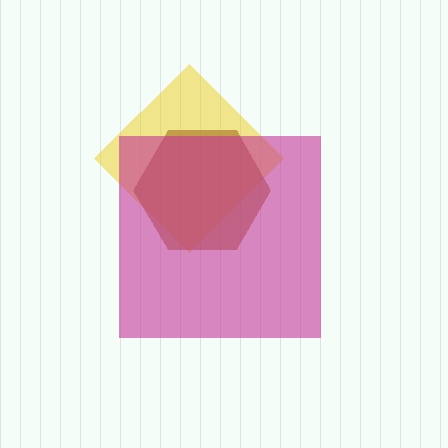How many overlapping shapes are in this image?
There are 3 overlapping shapes in the image.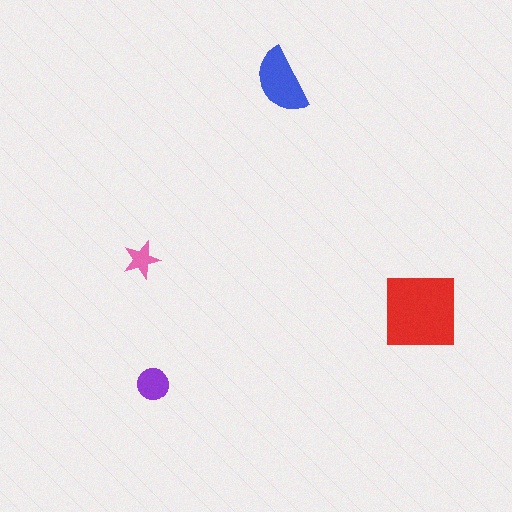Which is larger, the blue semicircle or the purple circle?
The blue semicircle.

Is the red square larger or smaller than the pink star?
Larger.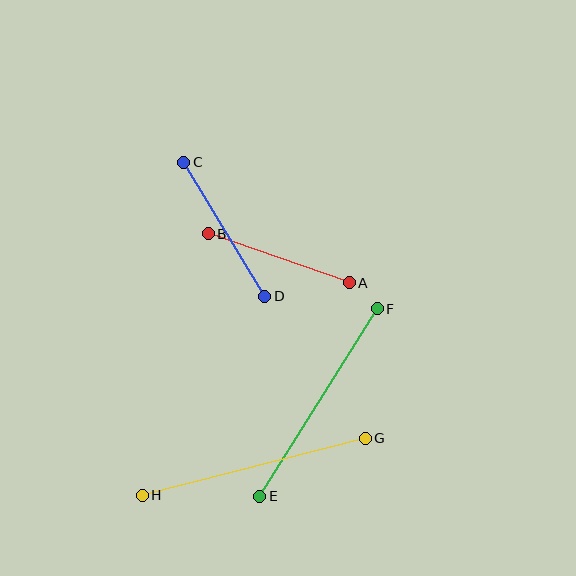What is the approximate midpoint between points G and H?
The midpoint is at approximately (254, 467) pixels.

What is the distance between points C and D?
The distance is approximately 157 pixels.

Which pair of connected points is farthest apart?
Points G and H are farthest apart.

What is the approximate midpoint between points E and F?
The midpoint is at approximately (319, 403) pixels.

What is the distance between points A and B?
The distance is approximately 149 pixels.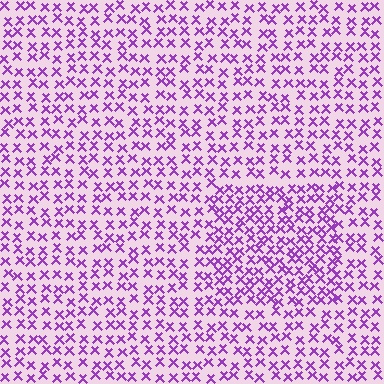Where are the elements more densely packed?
The elements are more densely packed inside the rectangle boundary.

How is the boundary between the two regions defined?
The boundary is defined by a change in element density (approximately 1.6x ratio). All elements are the same color, size, and shape.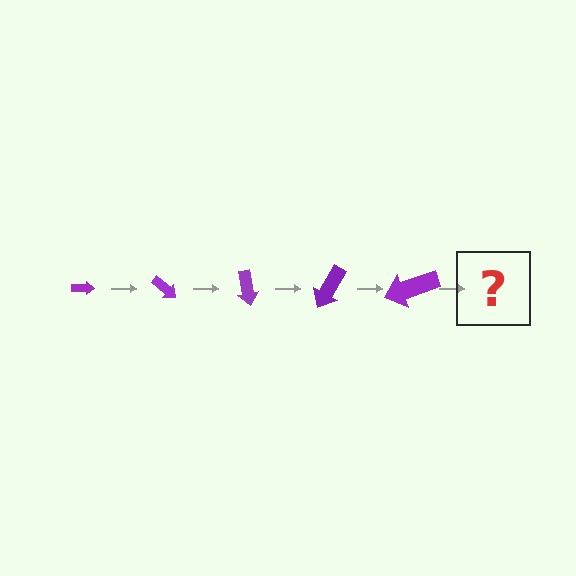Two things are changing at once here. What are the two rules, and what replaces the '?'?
The two rules are that the arrow grows larger each step and it rotates 40 degrees each step. The '?' should be an arrow, larger than the previous one and rotated 200 degrees from the start.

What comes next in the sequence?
The next element should be an arrow, larger than the previous one and rotated 200 degrees from the start.